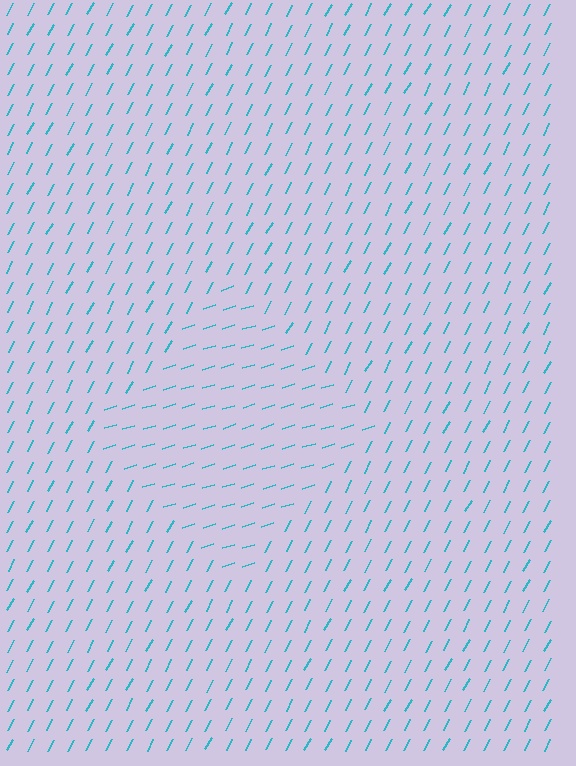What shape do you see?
I see a diamond.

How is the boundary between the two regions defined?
The boundary is defined purely by a change in line orientation (approximately 45 degrees difference). All lines are the same color and thickness.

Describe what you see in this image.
The image is filled with small cyan line segments. A diamond region in the image has lines oriented differently from the surrounding lines, creating a visible texture boundary.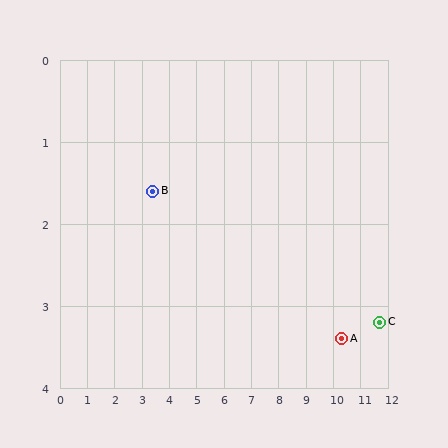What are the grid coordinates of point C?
Point C is at approximately (11.7, 3.2).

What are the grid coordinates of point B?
Point B is at approximately (3.4, 1.6).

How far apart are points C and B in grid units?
Points C and B are about 8.5 grid units apart.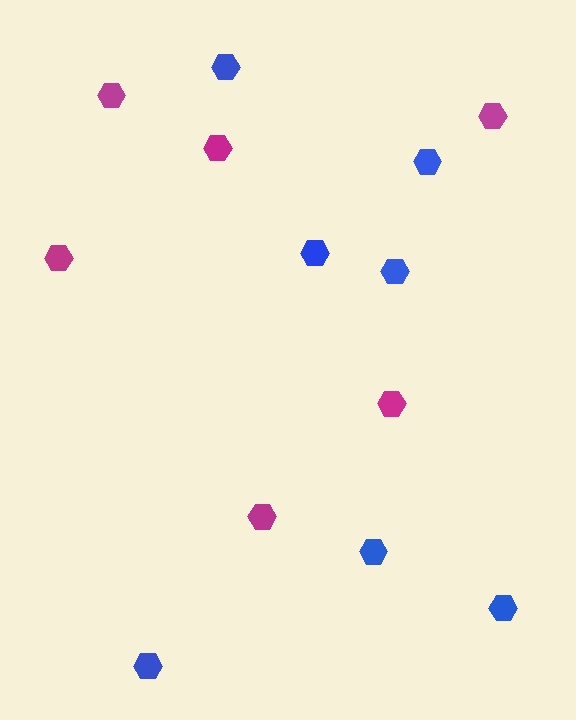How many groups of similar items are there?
There are 2 groups: one group of magenta hexagons (6) and one group of blue hexagons (7).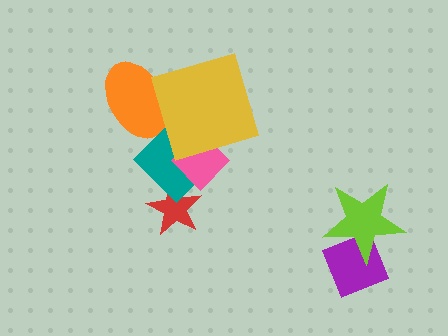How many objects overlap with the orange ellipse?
2 objects overlap with the orange ellipse.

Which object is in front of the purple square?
The lime star is in front of the purple square.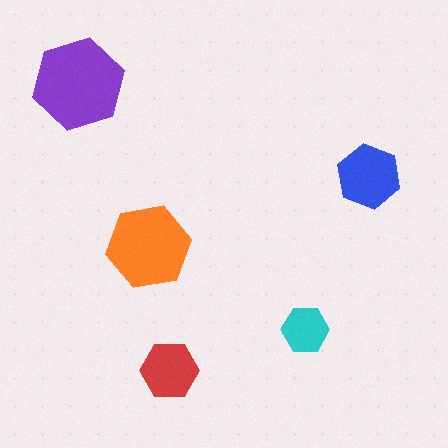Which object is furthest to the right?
The blue hexagon is rightmost.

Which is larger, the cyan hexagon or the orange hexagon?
The orange one.